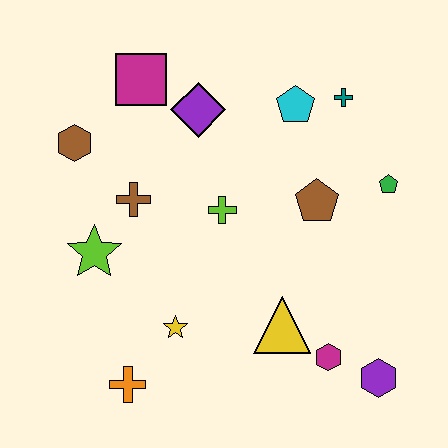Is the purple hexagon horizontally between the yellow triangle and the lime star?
No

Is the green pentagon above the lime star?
Yes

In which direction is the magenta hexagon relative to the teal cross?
The magenta hexagon is below the teal cross.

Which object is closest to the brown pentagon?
The green pentagon is closest to the brown pentagon.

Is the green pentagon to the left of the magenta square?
No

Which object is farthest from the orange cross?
The teal cross is farthest from the orange cross.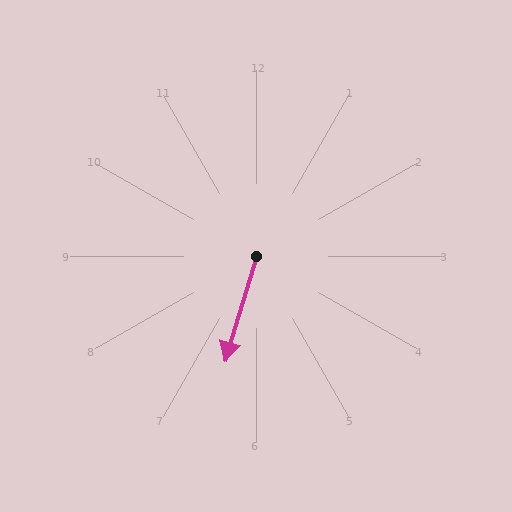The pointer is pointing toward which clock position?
Roughly 7 o'clock.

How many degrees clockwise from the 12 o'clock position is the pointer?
Approximately 197 degrees.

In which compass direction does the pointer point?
South.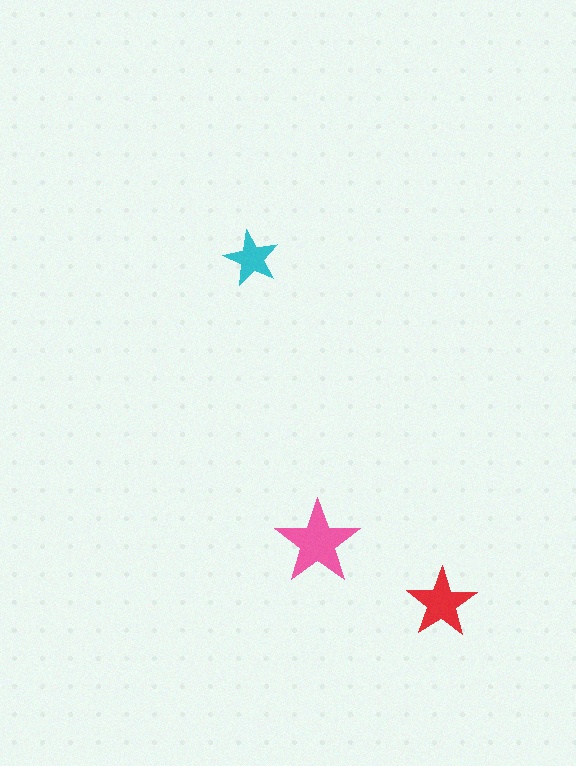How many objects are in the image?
There are 3 objects in the image.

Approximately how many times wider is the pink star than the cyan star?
About 1.5 times wider.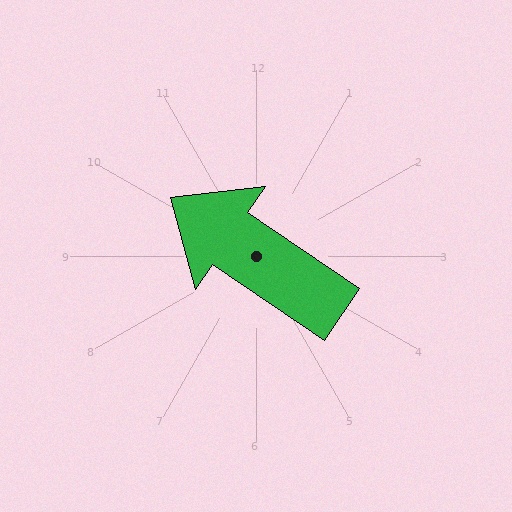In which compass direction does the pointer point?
Northwest.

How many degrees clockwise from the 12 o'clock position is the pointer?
Approximately 304 degrees.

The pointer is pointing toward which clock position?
Roughly 10 o'clock.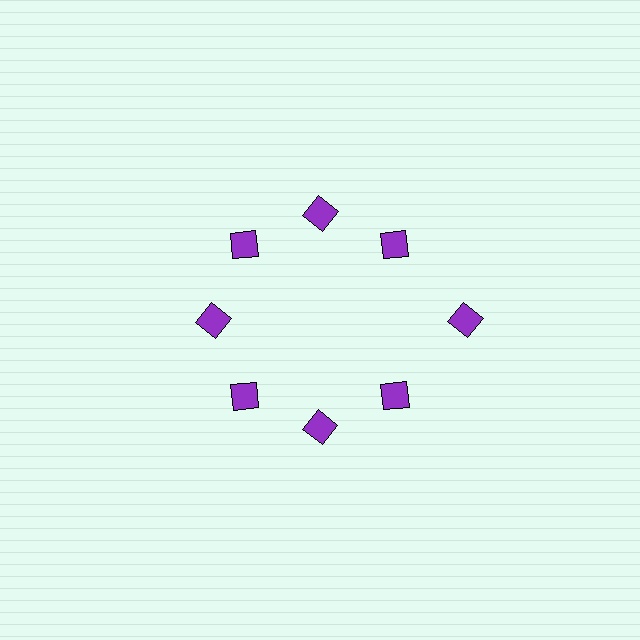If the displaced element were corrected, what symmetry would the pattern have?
It would have 8-fold rotational symmetry — the pattern would map onto itself every 45 degrees.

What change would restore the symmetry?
The symmetry would be restored by moving it inward, back onto the ring so that all 8 diamonds sit at equal angles and equal distance from the center.